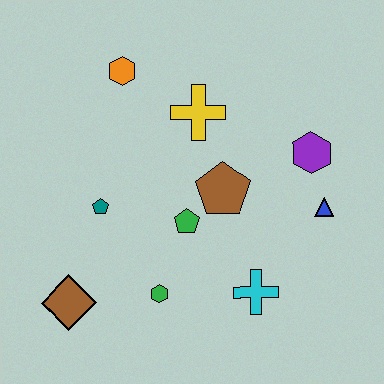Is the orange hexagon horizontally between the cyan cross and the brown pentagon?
No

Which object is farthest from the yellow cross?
The brown diamond is farthest from the yellow cross.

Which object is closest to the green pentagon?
The brown pentagon is closest to the green pentagon.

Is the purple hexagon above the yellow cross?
No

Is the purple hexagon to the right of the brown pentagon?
Yes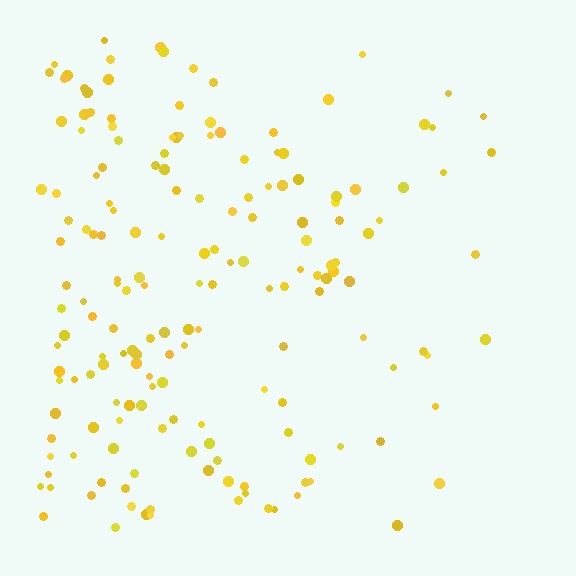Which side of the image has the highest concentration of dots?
The left.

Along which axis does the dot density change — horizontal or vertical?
Horizontal.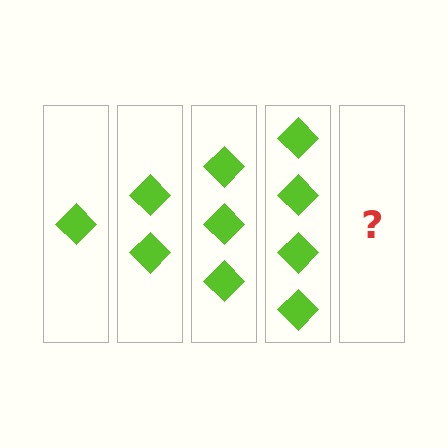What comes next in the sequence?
The next element should be 5 diamonds.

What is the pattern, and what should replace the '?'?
The pattern is that each step adds one more diamond. The '?' should be 5 diamonds.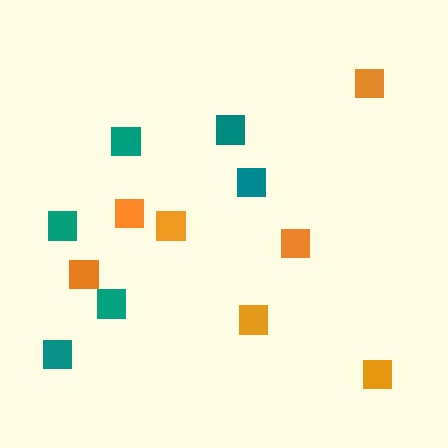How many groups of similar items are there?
There are 2 groups: one group of teal squares (6) and one group of orange squares (7).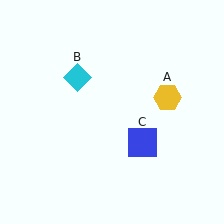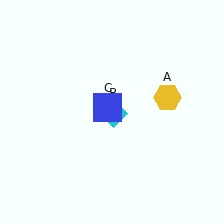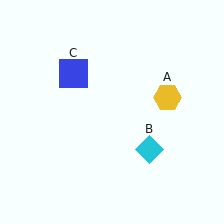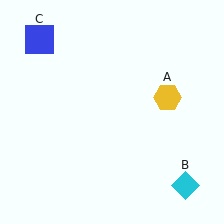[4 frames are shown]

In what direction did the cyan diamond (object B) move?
The cyan diamond (object B) moved down and to the right.